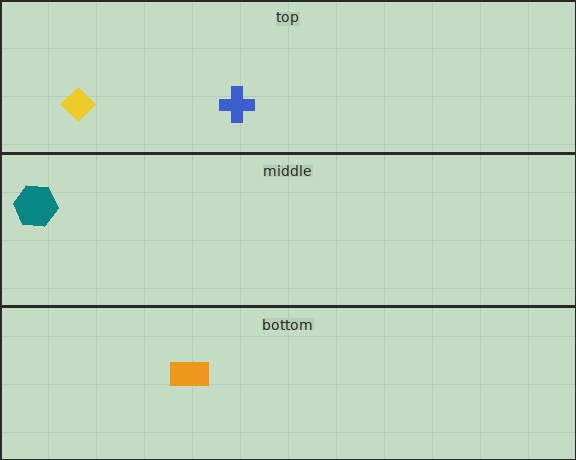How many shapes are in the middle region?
1.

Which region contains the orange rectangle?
The bottom region.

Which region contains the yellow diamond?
The top region.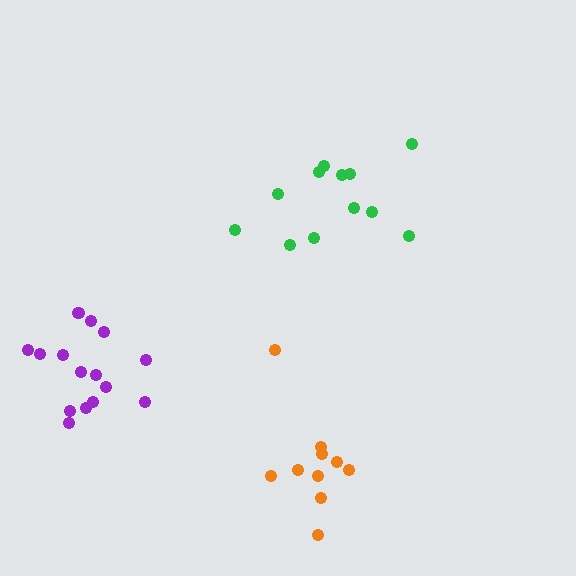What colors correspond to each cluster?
The clusters are colored: green, orange, purple.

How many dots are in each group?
Group 1: 12 dots, Group 2: 10 dots, Group 3: 15 dots (37 total).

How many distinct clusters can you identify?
There are 3 distinct clusters.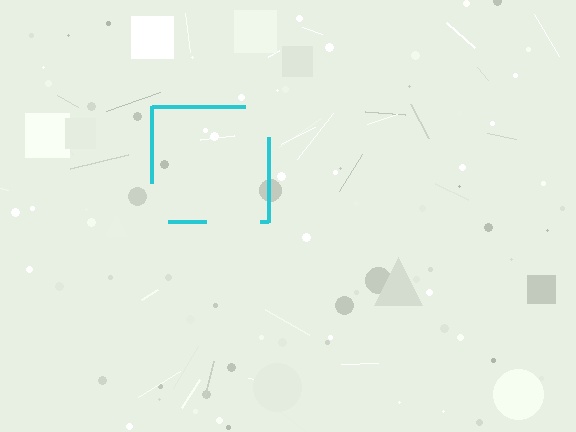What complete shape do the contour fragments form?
The contour fragments form a square.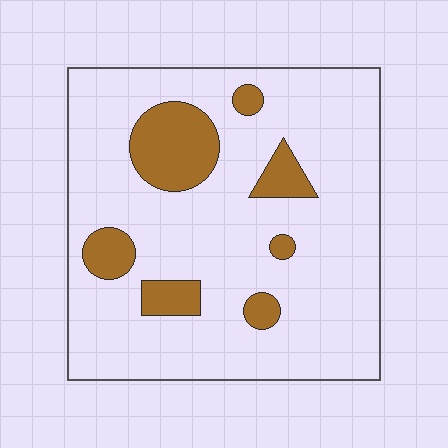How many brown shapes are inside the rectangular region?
7.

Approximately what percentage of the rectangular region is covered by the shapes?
Approximately 15%.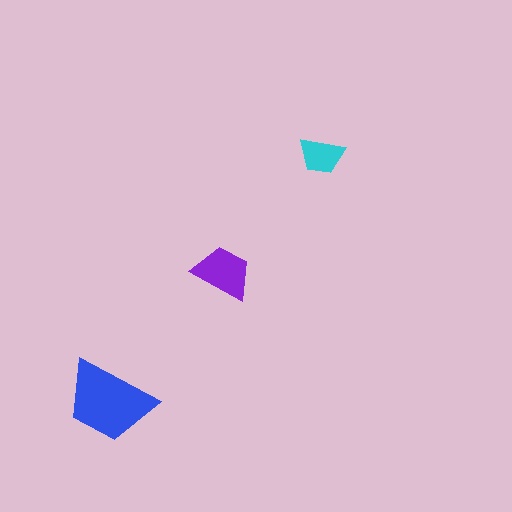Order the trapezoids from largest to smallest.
the blue one, the purple one, the cyan one.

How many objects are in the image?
There are 3 objects in the image.